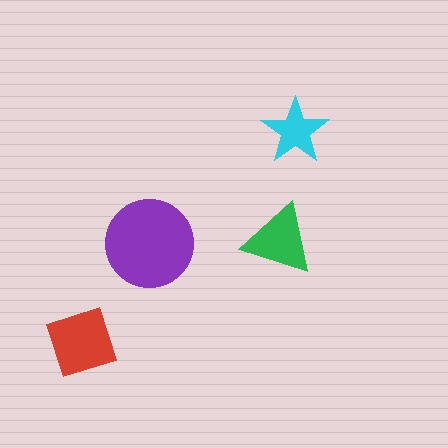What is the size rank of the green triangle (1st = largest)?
3rd.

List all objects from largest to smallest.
The purple circle, the red square, the green triangle, the cyan star.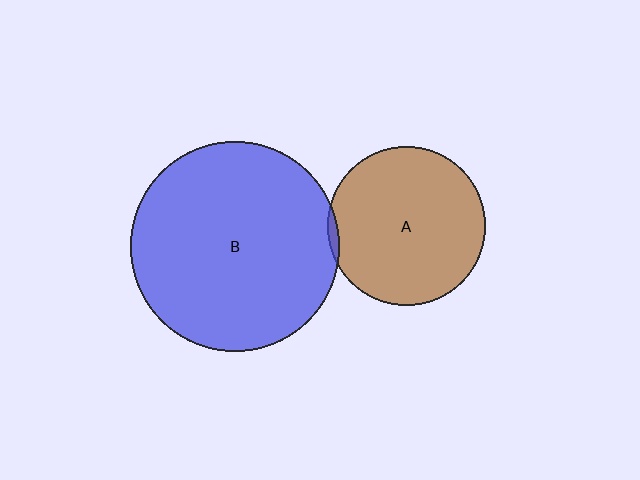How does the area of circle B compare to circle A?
Approximately 1.7 times.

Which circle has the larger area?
Circle B (blue).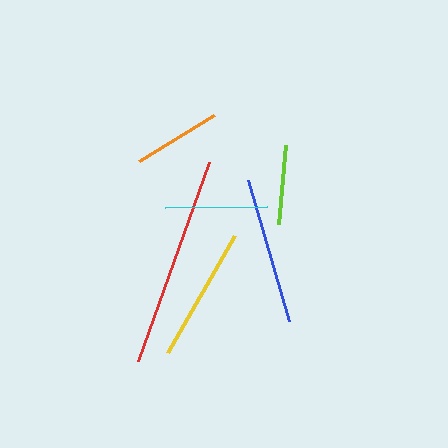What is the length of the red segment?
The red segment is approximately 212 pixels long.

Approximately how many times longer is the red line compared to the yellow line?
The red line is approximately 1.6 times the length of the yellow line.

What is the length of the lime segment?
The lime segment is approximately 80 pixels long.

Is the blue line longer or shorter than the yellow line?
The blue line is longer than the yellow line.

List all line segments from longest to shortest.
From longest to shortest: red, blue, yellow, cyan, orange, lime.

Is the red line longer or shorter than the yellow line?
The red line is longer than the yellow line.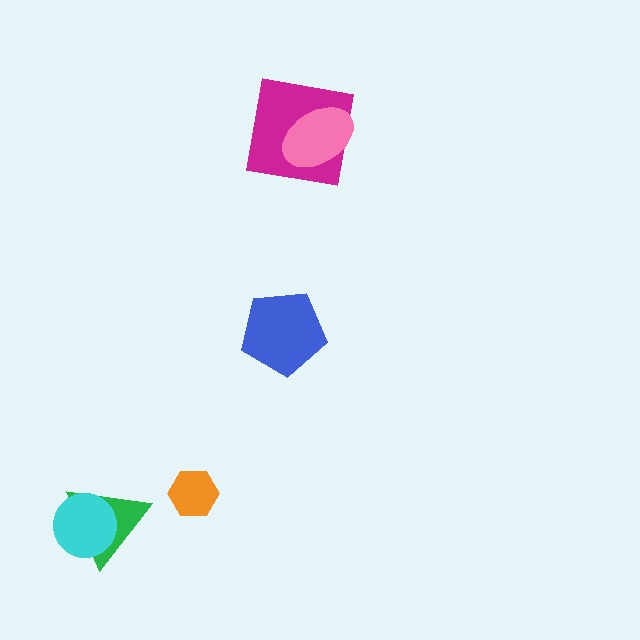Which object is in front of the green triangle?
The cyan circle is in front of the green triangle.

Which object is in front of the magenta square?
The pink ellipse is in front of the magenta square.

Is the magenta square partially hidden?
Yes, it is partially covered by another shape.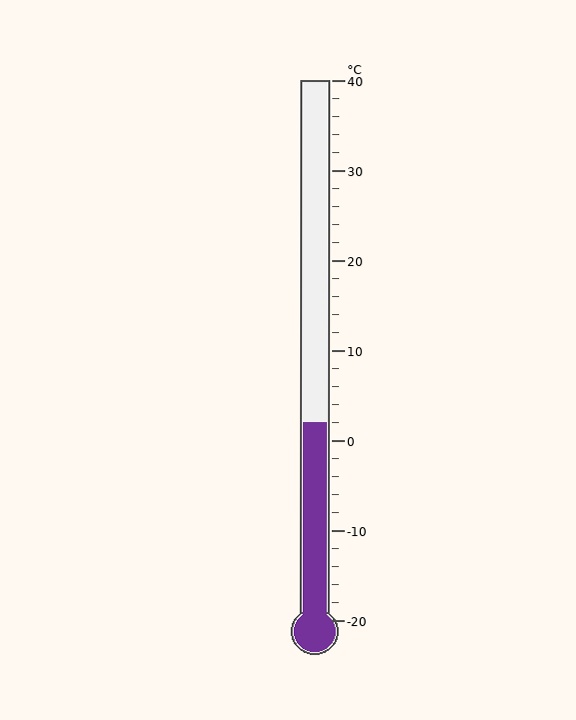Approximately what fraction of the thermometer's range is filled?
The thermometer is filled to approximately 35% of its range.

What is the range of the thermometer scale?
The thermometer scale ranges from -20°C to 40°C.